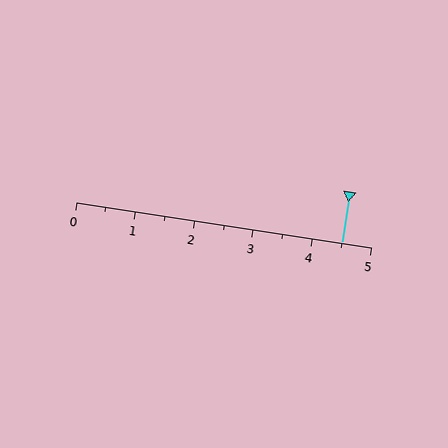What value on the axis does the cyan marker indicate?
The marker indicates approximately 4.5.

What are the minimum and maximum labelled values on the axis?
The axis runs from 0 to 5.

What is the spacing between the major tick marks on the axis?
The major ticks are spaced 1 apart.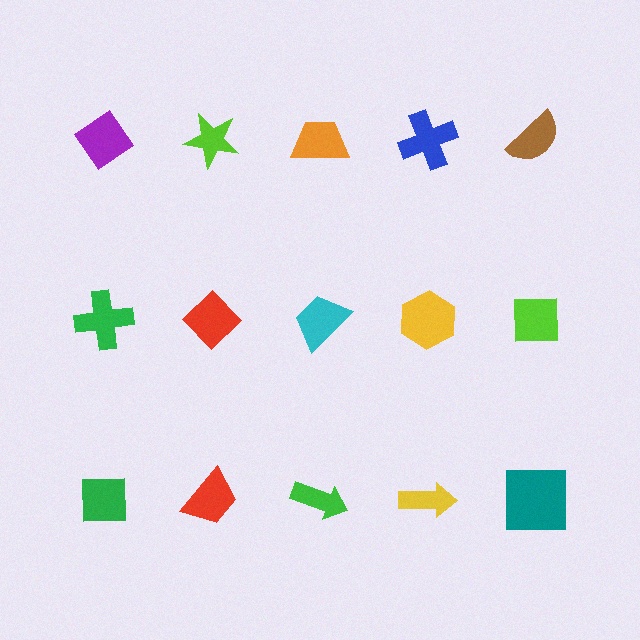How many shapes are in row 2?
5 shapes.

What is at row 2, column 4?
A yellow hexagon.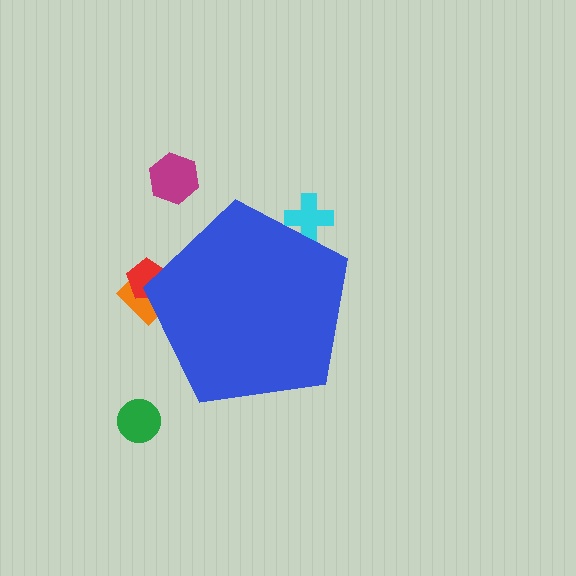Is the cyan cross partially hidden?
Yes, the cyan cross is partially hidden behind the blue pentagon.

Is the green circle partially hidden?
No, the green circle is fully visible.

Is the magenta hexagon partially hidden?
No, the magenta hexagon is fully visible.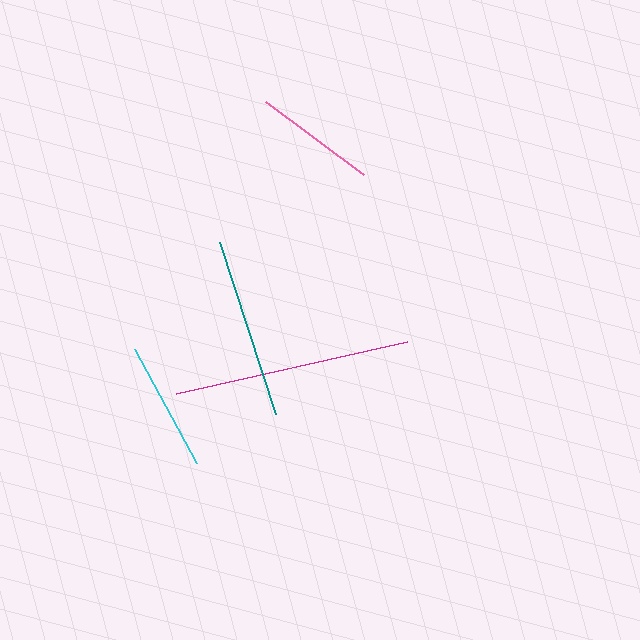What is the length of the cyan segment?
The cyan segment is approximately 130 pixels long.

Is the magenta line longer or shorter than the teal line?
The magenta line is longer than the teal line.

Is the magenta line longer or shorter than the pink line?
The magenta line is longer than the pink line.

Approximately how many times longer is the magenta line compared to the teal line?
The magenta line is approximately 1.3 times the length of the teal line.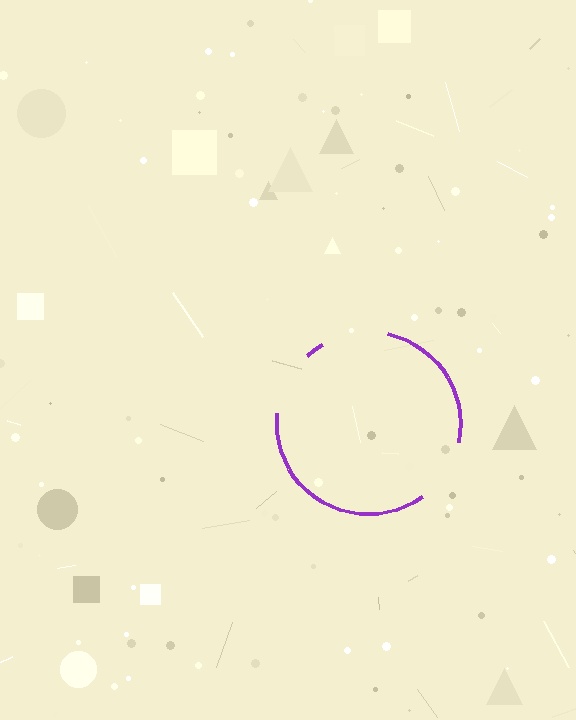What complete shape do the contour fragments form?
The contour fragments form a circle.